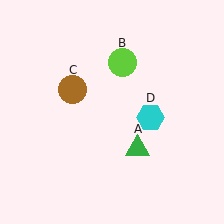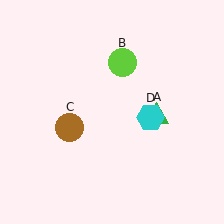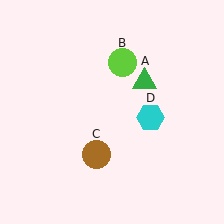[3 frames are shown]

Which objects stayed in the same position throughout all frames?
Lime circle (object B) and cyan hexagon (object D) remained stationary.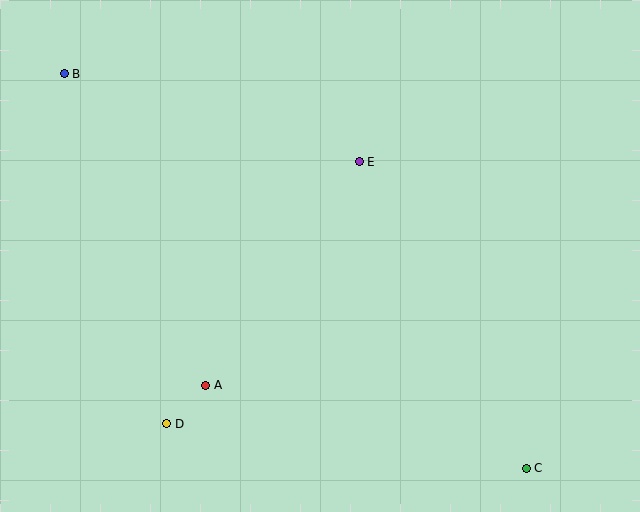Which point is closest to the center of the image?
Point E at (359, 162) is closest to the center.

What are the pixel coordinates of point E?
Point E is at (359, 162).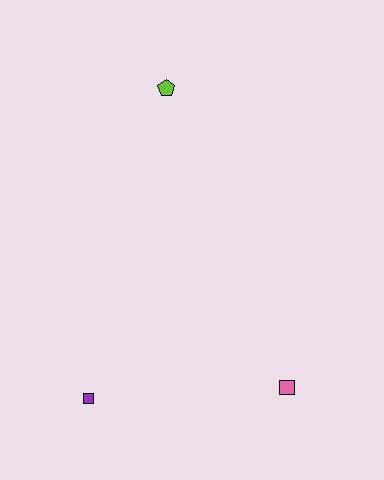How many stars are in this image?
There are no stars.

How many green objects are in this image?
There are no green objects.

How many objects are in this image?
There are 3 objects.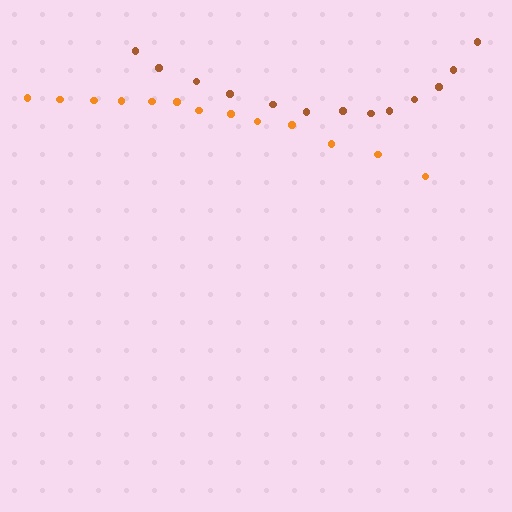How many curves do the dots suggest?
There are 2 distinct paths.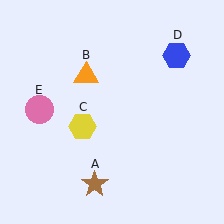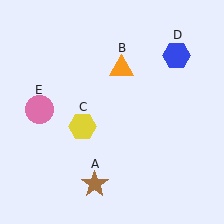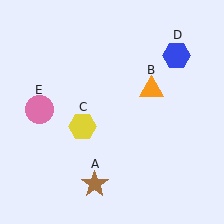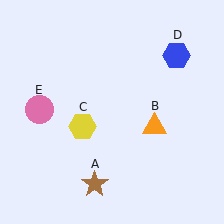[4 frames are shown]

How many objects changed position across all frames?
1 object changed position: orange triangle (object B).